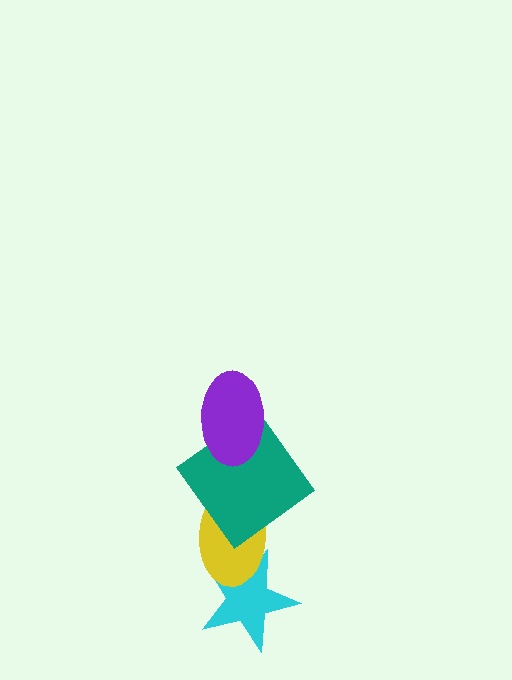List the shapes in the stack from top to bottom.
From top to bottom: the purple ellipse, the teal diamond, the yellow ellipse, the cyan star.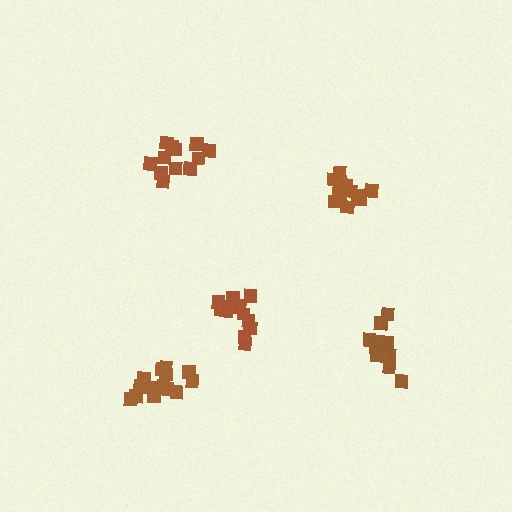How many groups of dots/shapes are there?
There are 5 groups.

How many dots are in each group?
Group 1: 13 dots, Group 2: 14 dots, Group 3: 12 dots, Group 4: 11 dots, Group 5: 13 dots (63 total).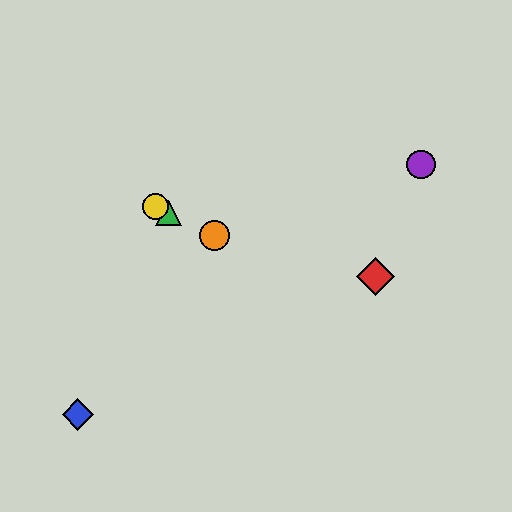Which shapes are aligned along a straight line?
The green triangle, the yellow circle, the orange circle are aligned along a straight line.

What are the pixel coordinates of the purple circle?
The purple circle is at (421, 164).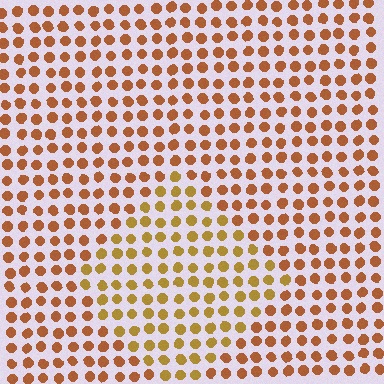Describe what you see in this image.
The image is filled with small brown elements in a uniform arrangement. A diamond-shaped region is visible where the elements are tinted to a slightly different hue, forming a subtle color boundary.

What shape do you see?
I see a diamond.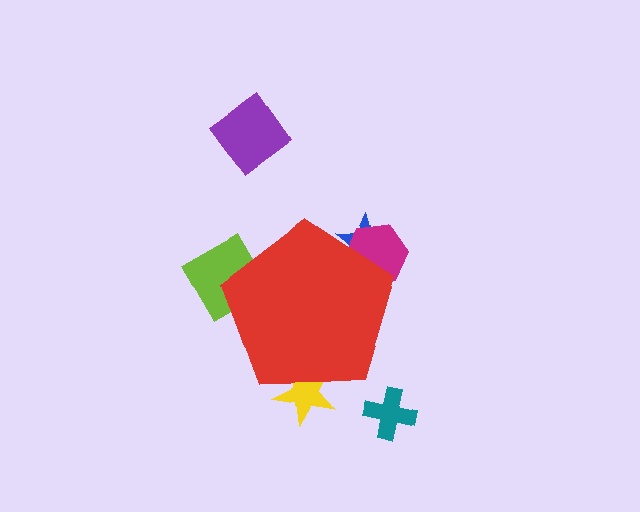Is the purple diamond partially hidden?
No, the purple diamond is fully visible.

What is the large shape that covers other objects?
A red pentagon.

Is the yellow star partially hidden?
Yes, the yellow star is partially hidden behind the red pentagon.